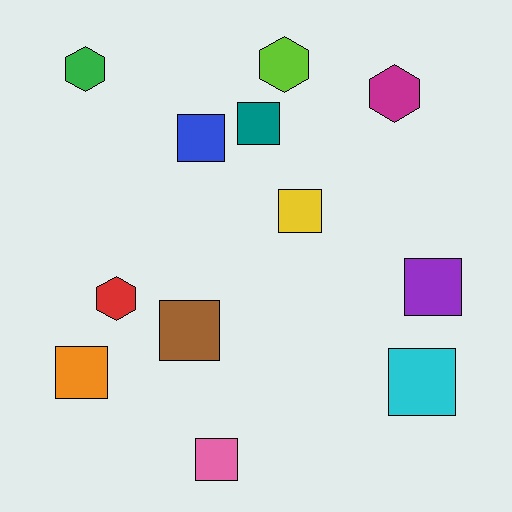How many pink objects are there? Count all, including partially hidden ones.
There is 1 pink object.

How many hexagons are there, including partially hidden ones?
There are 4 hexagons.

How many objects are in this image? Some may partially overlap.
There are 12 objects.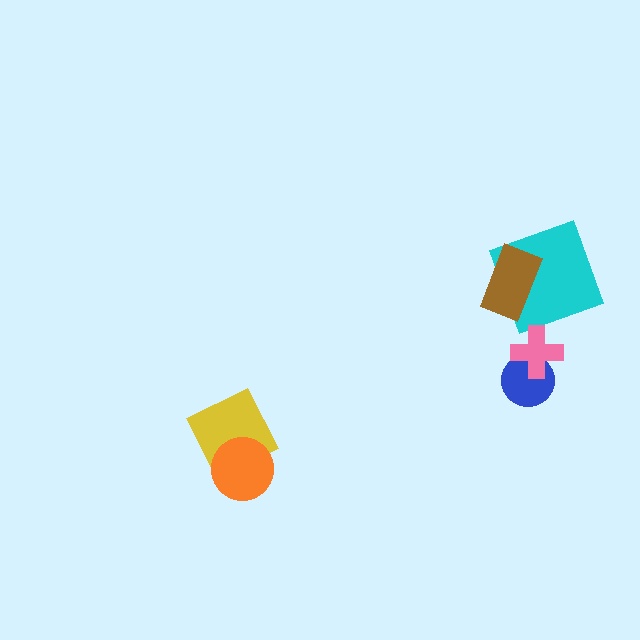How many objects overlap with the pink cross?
1 object overlaps with the pink cross.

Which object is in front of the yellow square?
The orange circle is in front of the yellow square.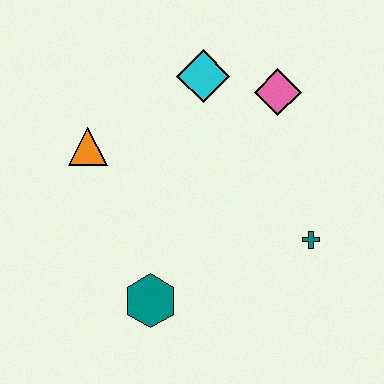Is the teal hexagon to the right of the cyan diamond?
No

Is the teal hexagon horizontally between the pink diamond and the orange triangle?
Yes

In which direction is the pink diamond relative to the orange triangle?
The pink diamond is to the right of the orange triangle.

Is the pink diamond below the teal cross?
No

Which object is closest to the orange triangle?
The cyan diamond is closest to the orange triangle.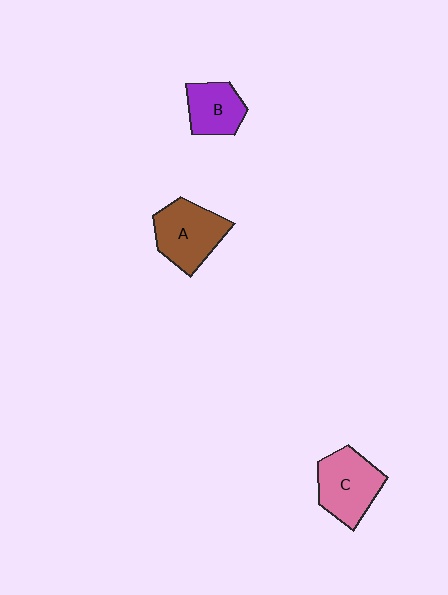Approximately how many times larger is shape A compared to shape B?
Approximately 1.4 times.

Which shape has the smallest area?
Shape B (purple).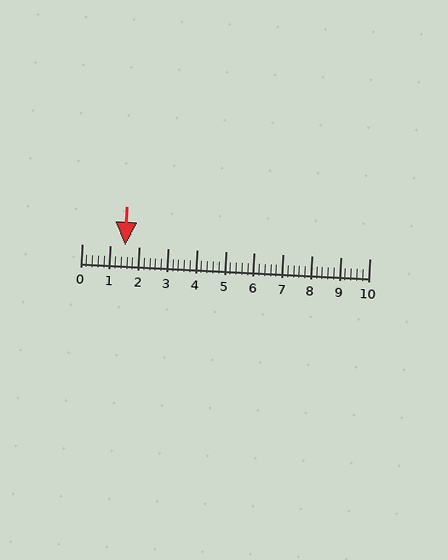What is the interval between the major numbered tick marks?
The major tick marks are spaced 1 units apart.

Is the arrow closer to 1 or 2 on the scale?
The arrow is closer to 2.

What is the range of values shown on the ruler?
The ruler shows values from 0 to 10.